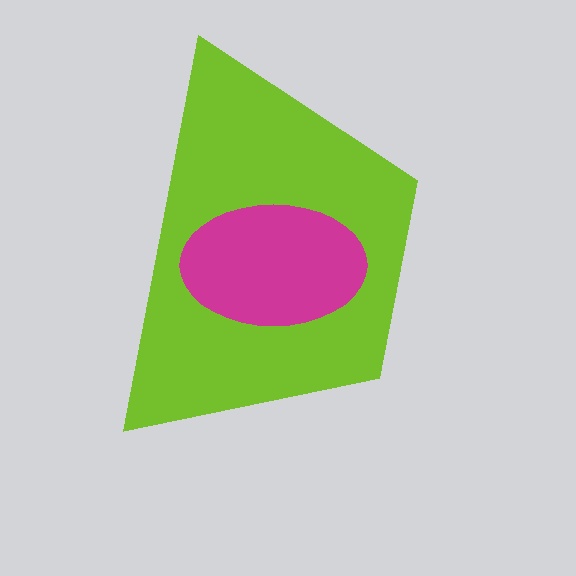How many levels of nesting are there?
2.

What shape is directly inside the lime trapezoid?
The magenta ellipse.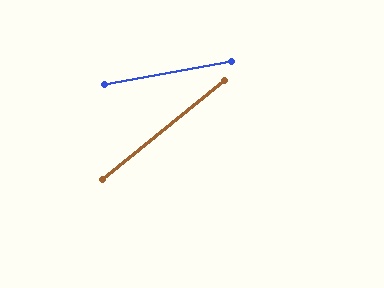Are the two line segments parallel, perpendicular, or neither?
Neither parallel nor perpendicular — they differ by about 29°.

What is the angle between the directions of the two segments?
Approximately 29 degrees.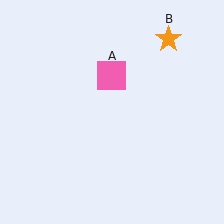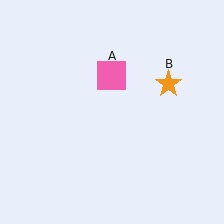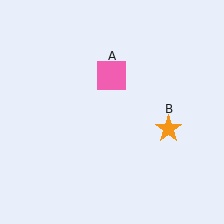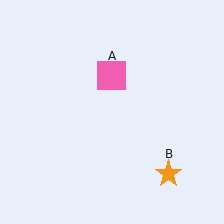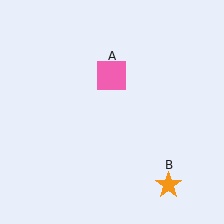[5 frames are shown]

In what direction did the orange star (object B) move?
The orange star (object B) moved down.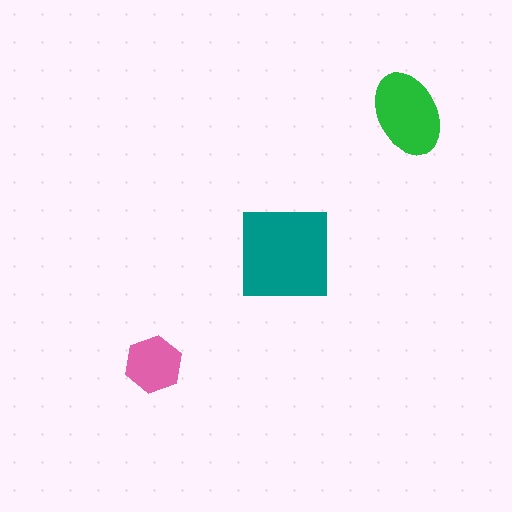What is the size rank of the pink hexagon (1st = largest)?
3rd.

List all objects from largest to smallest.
The teal square, the green ellipse, the pink hexagon.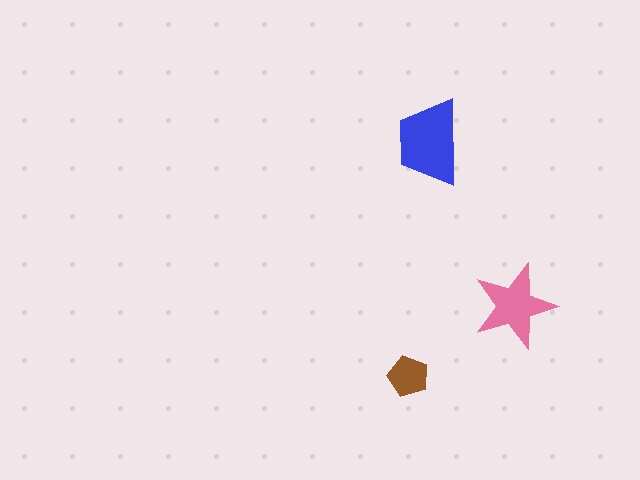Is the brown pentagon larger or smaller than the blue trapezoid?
Smaller.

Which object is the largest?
The blue trapezoid.